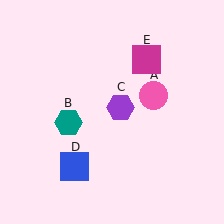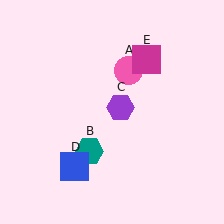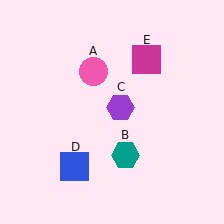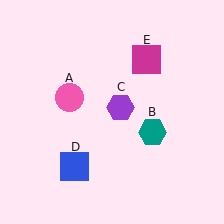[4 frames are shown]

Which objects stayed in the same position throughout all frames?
Purple hexagon (object C) and blue square (object D) and magenta square (object E) remained stationary.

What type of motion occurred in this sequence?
The pink circle (object A), teal hexagon (object B) rotated counterclockwise around the center of the scene.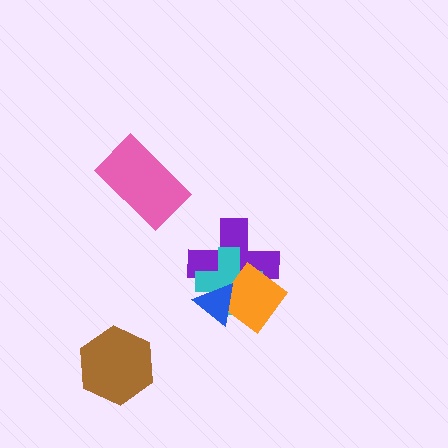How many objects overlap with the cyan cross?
3 objects overlap with the cyan cross.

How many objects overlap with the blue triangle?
3 objects overlap with the blue triangle.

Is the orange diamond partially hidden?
Yes, it is partially covered by another shape.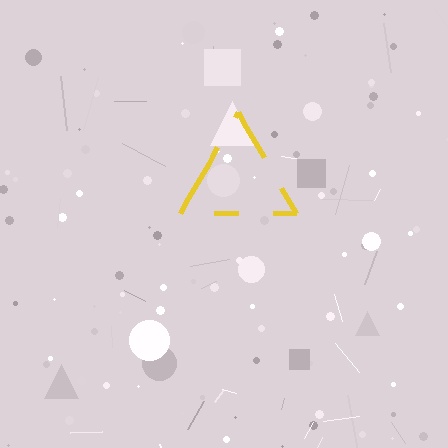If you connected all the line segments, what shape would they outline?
They would outline a triangle.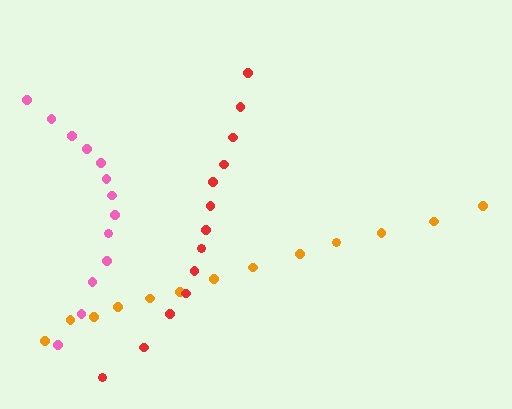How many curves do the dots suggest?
There are 3 distinct paths.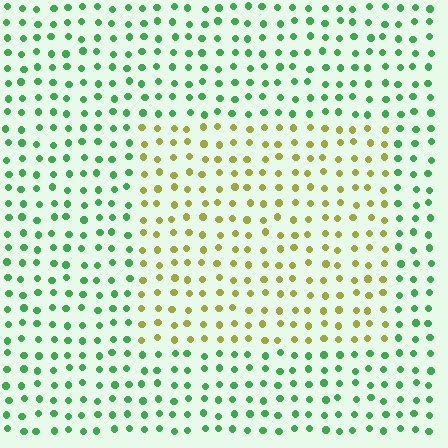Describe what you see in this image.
The image is filled with small green elements in a uniform arrangement. A rectangle-shaped region is visible where the elements are tinted to a slightly different hue, forming a subtle color boundary.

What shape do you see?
I see a rectangle.